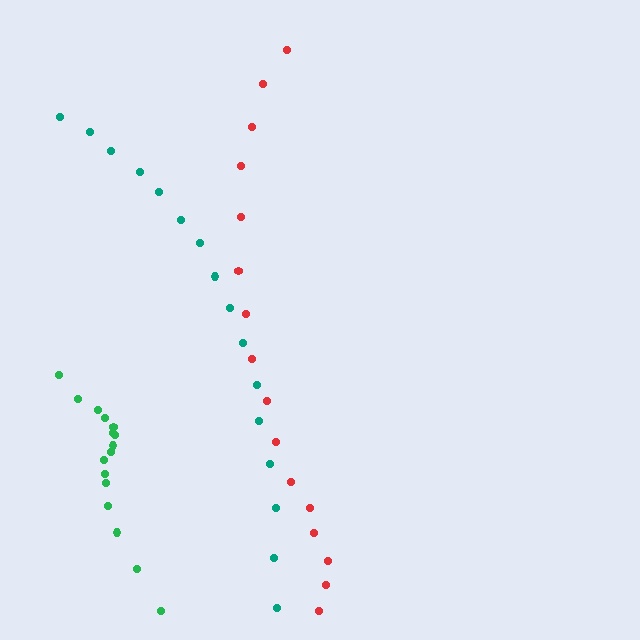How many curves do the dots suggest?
There are 3 distinct paths.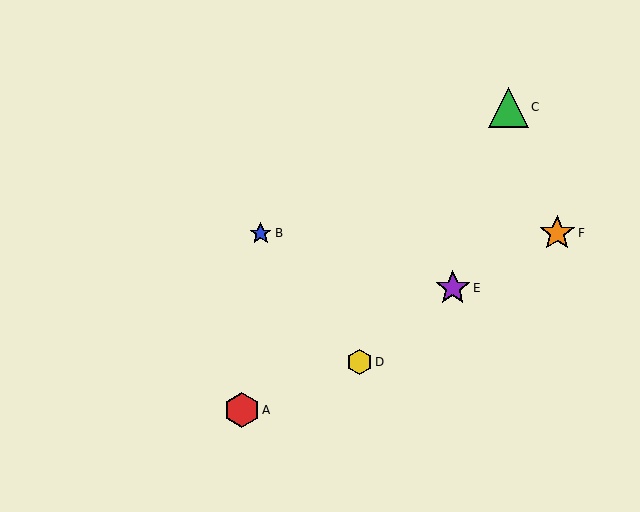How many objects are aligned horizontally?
2 objects (B, F) are aligned horizontally.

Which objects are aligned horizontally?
Objects B, F are aligned horizontally.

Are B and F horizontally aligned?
Yes, both are at y≈233.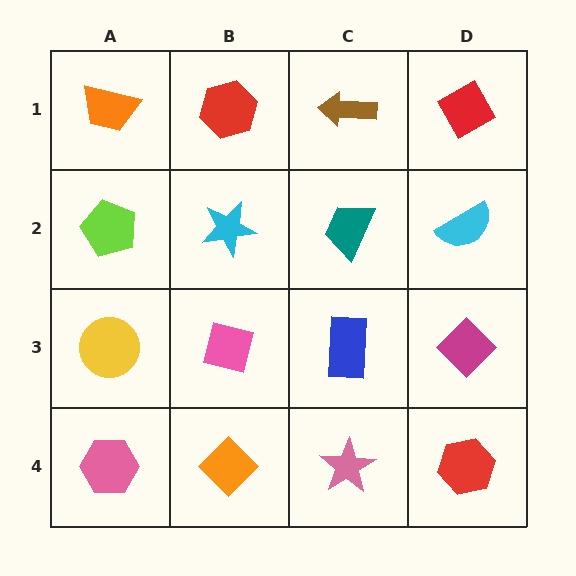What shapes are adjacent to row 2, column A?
An orange trapezoid (row 1, column A), a yellow circle (row 3, column A), a cyan star (row 2, column B).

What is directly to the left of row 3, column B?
A yellow circle.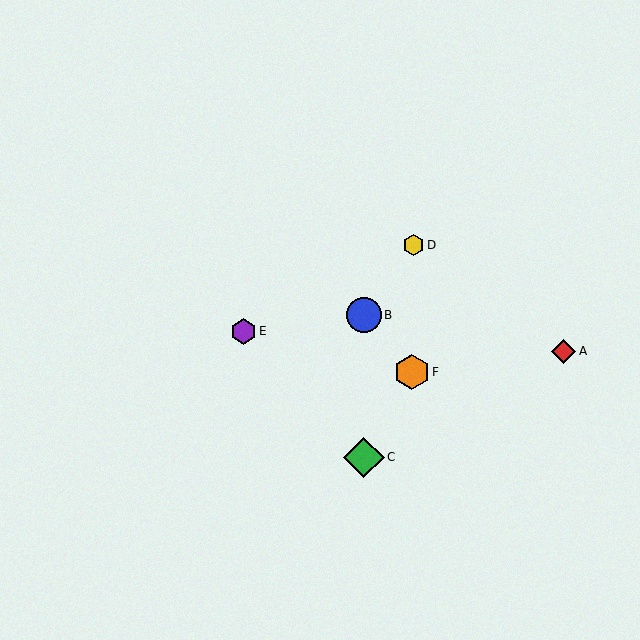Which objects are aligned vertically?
Objects B, C are aligned vertically.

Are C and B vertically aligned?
Yes, both are at x≈364.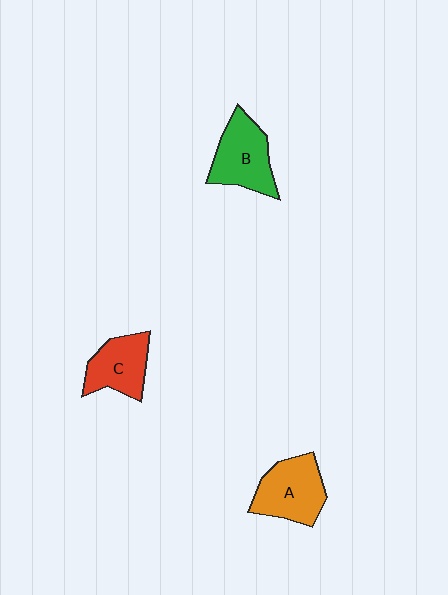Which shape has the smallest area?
Shape C (red).